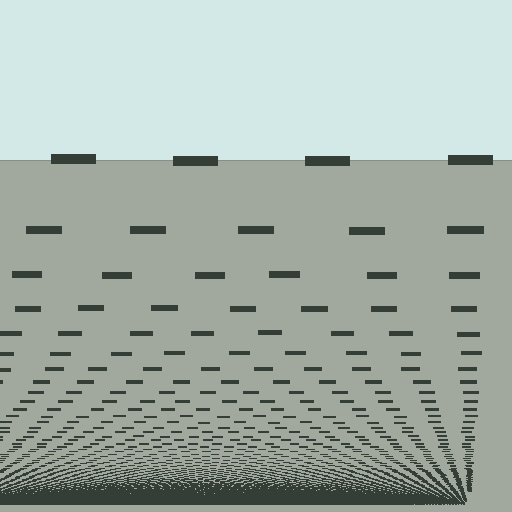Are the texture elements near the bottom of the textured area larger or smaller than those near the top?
Smaller. The gradient is inverted — elements near the bottom are smaller and denser.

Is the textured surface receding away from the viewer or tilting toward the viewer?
The surface appears to tilt toward the viewer. Texture elements get larger and sparser toward the top.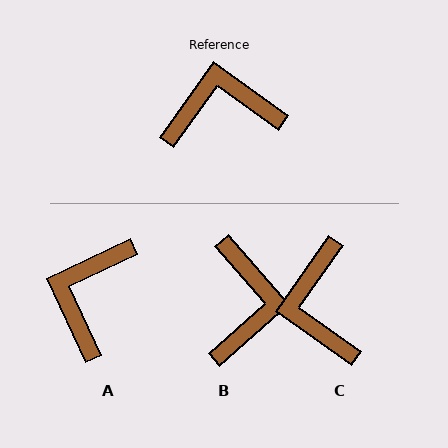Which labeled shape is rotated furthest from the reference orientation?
B, about 103 degrees away.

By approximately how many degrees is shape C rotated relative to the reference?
Approximately 90 degrees counter-clockwise.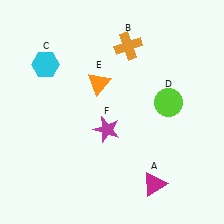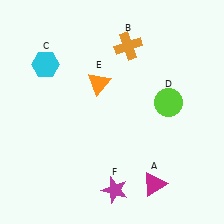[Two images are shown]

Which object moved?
The magenta star (F) moved down.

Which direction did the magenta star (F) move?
The magenta star (F) moved down.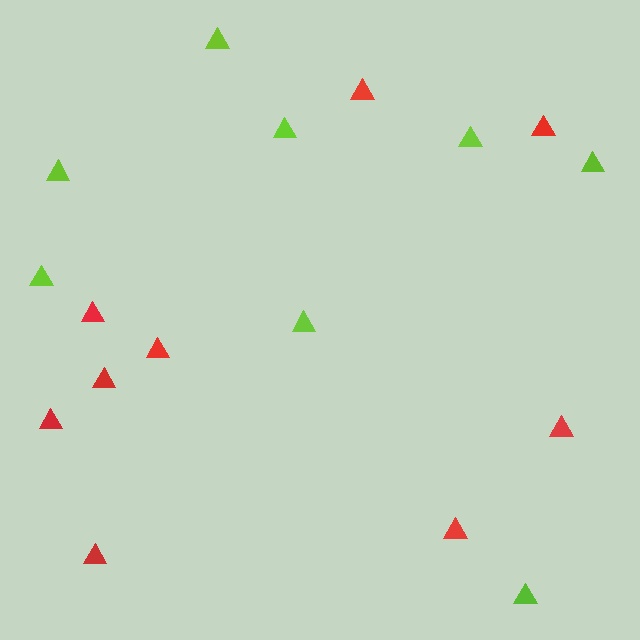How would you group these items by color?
There are 2 groups: one group of red triangles (9) and one group of lime triangles (8).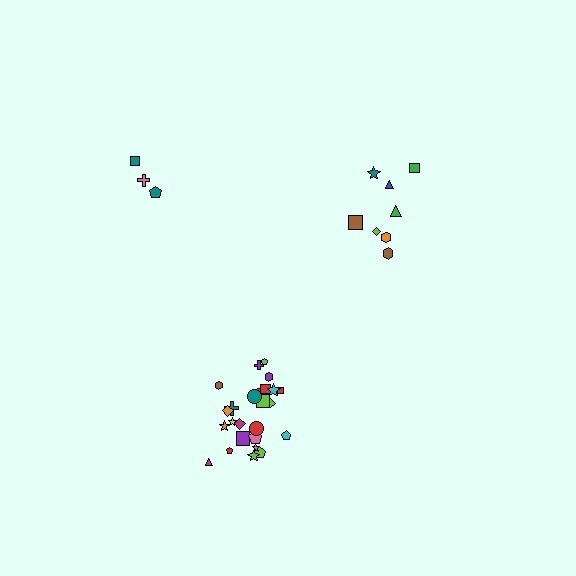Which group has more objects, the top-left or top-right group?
The top-right group.